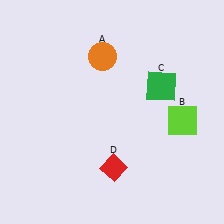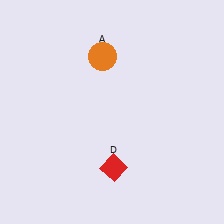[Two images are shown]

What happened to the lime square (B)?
The lime square (B) was removed in Image 2. It was in the bottom-right area of Image 1.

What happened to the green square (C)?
The green square (C) was removed in Image 2. It was in the top-right area of Image 1.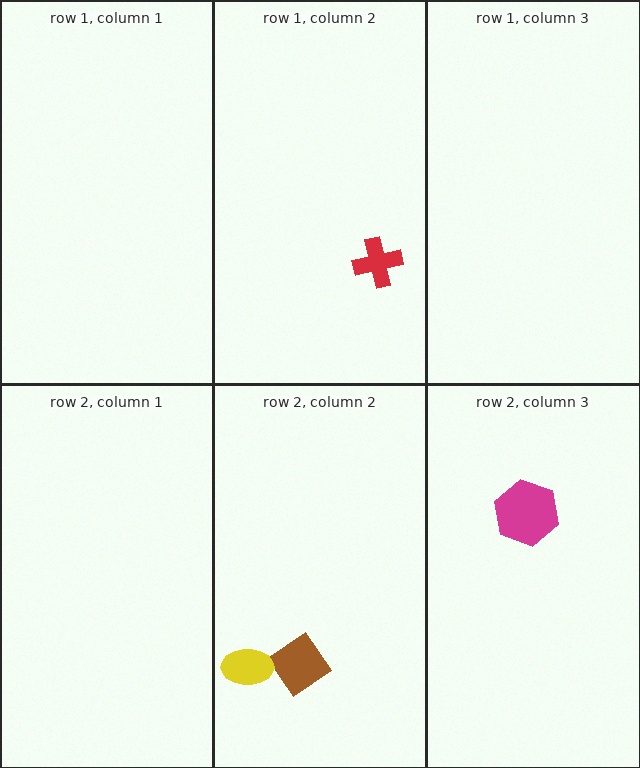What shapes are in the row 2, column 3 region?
The magenta hexagon.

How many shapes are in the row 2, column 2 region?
2.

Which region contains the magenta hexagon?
The row 2, column 3 region.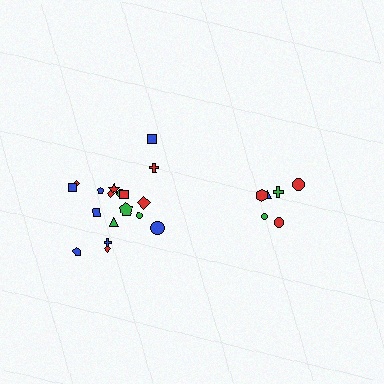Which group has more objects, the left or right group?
The left group.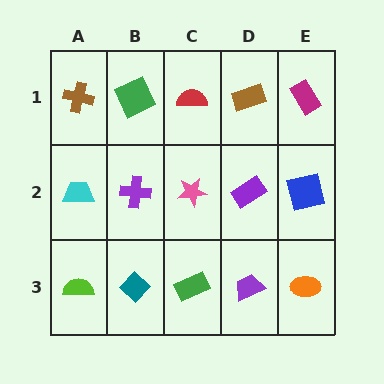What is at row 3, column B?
A teal diamond.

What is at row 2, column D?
A purple rectangle.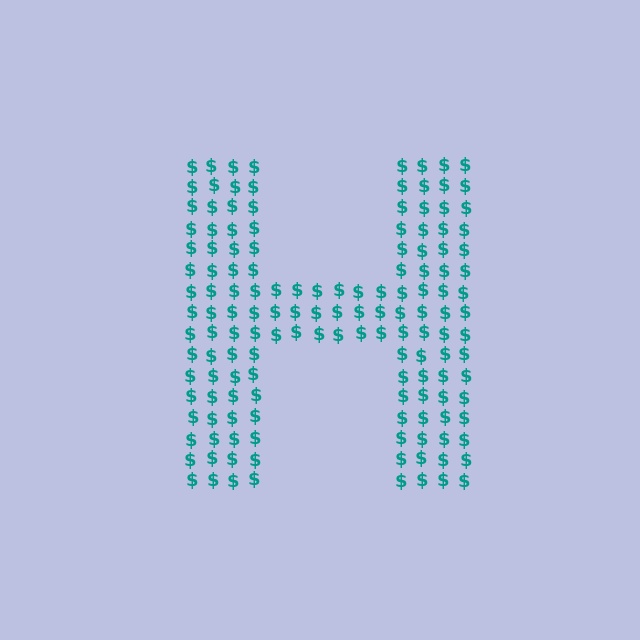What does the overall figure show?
The overall figure shows the letter H.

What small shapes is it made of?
It is made of small dollar signs.